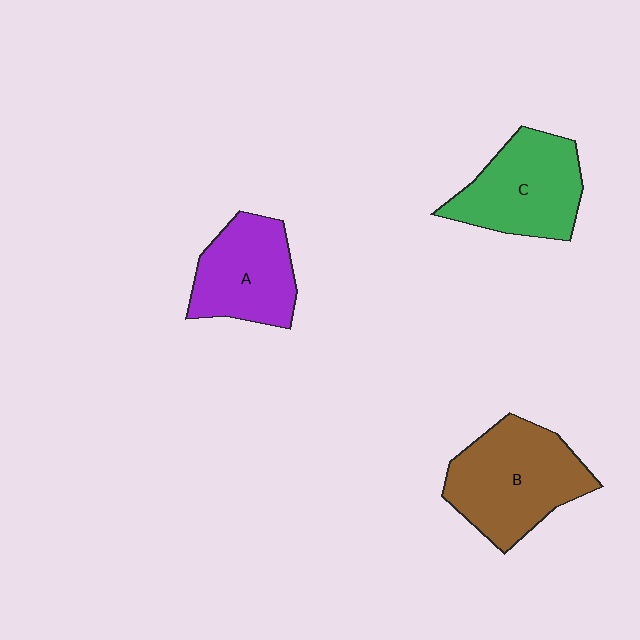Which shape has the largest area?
Shape B (brown).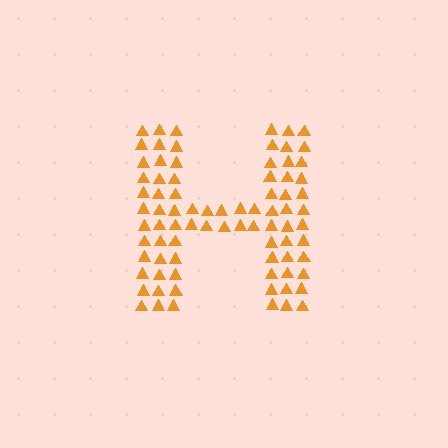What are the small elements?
The small elements are triangles.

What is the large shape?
The large shape is the letter H.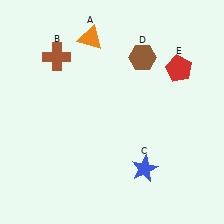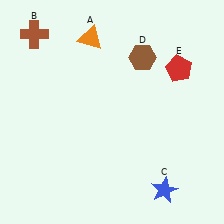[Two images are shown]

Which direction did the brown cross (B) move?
The brown cross (B) moved left.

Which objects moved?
The objects that moved are: the brown cross (B), the blue star (C).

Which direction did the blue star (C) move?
The blue star (C) moved down.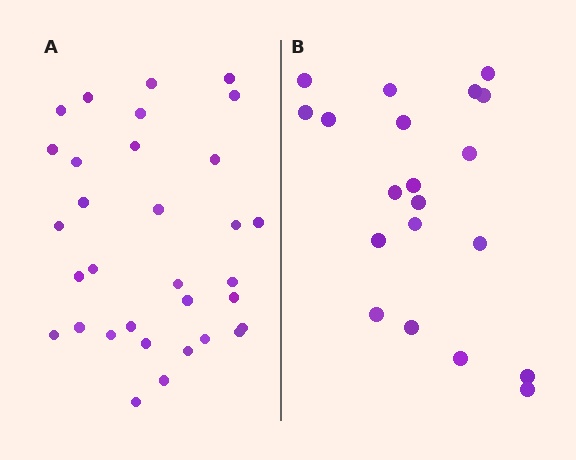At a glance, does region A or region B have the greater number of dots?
Region A (the left region) has more dots.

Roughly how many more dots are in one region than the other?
Region A has roughly 12 or so more dots than region B.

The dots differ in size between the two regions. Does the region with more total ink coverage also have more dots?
No. Region B has more total ink coverage because its dots are larger, but region A actually contains more individual dots. Total area can be misleading — the number of items is what matters here.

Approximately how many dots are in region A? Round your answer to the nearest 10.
About 30 dots. (The exact count is 32, which rounds to 30.)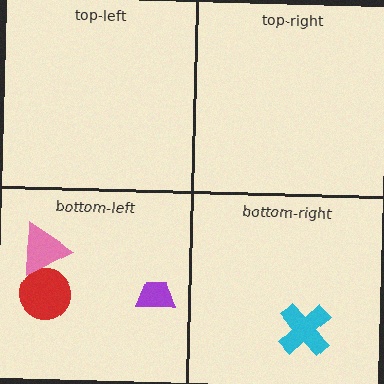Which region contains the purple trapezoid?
The bottom-left region.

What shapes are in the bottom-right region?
The cyan cross.